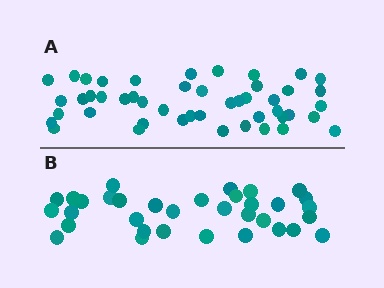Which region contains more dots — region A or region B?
Region A (the top region) has more dots.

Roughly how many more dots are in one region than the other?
Region A has approximately 15 more dots than region B.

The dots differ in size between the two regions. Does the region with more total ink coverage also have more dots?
No. Region B has more total ink coverage because its dots are larger, but region A actually contains more individual dots. Total area can be misleading — the number of items is what matters here.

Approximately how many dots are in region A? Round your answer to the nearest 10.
About 50 dots. (The exact count is 47, which rounds to 50.)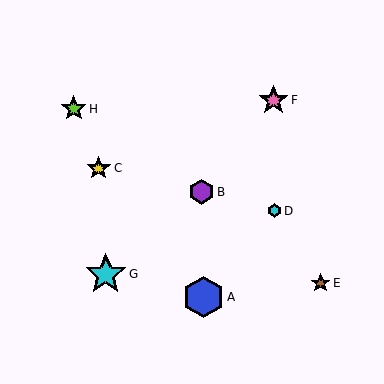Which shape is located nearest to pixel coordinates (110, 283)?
The cyan star (labeled G) at (106, 274) is nearest to that location.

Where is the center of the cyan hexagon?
The center of the cyan hexagon is at (274, 211).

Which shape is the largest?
The cyan star (labeled G) is the largest.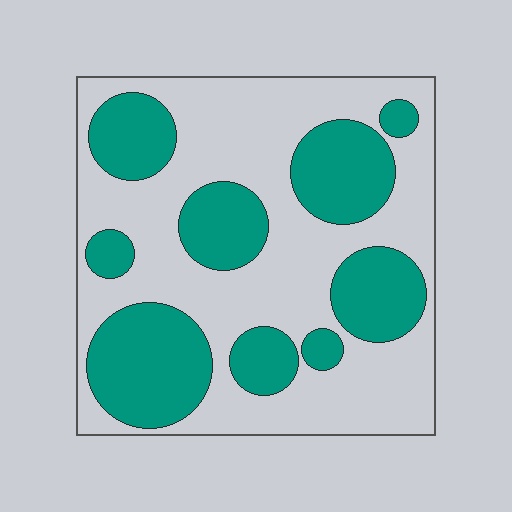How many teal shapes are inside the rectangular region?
9.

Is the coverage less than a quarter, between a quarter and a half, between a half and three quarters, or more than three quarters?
Between a quarter and a half.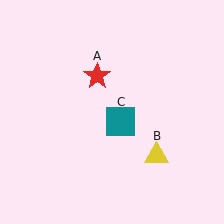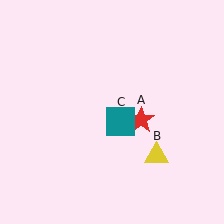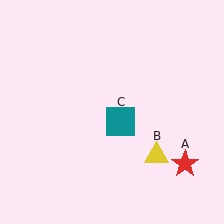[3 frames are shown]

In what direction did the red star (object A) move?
The red star (object A) moved down and to the right.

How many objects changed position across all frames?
1 object changed position: red star (object A).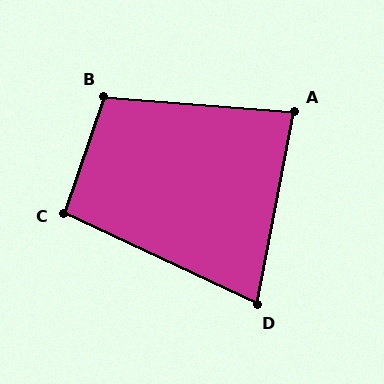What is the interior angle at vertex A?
Approximately 84 degrees (acute).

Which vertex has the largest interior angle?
B, at approximately 104 degrees.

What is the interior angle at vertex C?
Approximately 96 degrees (obtuse).